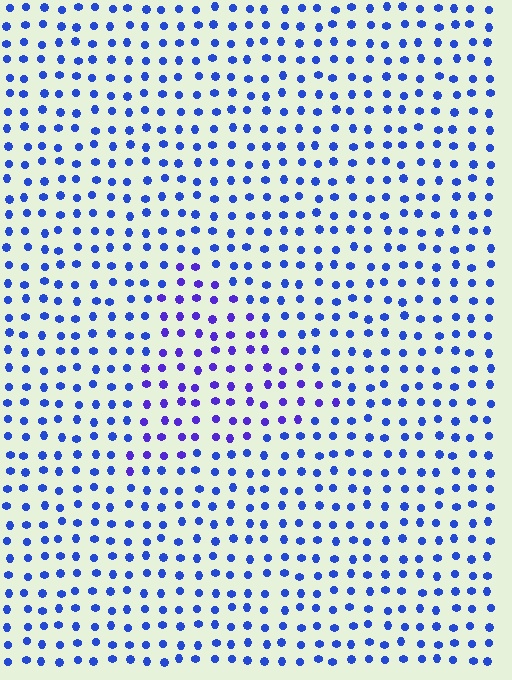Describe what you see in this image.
The image is filled with small blue elements in a uniform arrangement. A triangle-shaped region is visible where the elements are tinted to a slightly different hue, forming a subtle color boundary.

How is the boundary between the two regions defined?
The boundary is defined purely by a slight shift in hue (about 28 degrees). Spacing, size, and orientation are identical on both sides.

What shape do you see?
I see a triangle.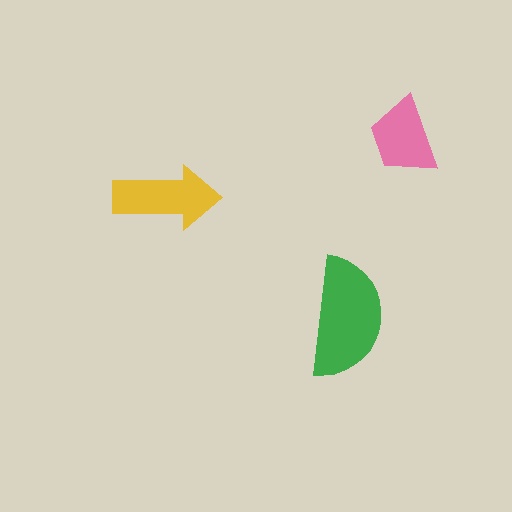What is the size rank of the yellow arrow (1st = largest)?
2nd.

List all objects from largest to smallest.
The green semicircle, the yellow arrow, the pink trapezoid.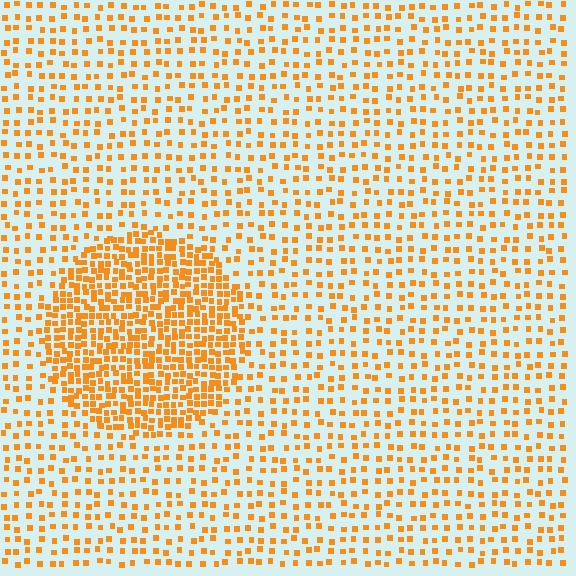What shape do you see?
I see a circle.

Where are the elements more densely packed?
The elements are more densely packed inside the circle boundary.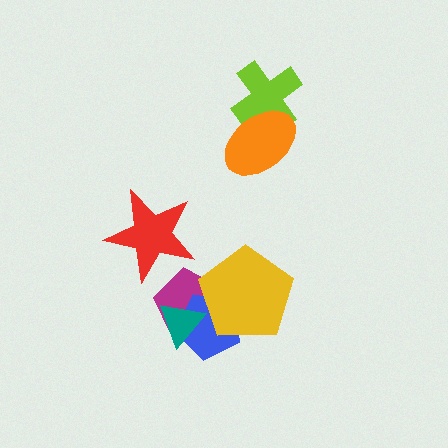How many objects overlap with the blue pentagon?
3 objects overlap with the blue pentagon.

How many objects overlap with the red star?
0 objects overlap with the red star.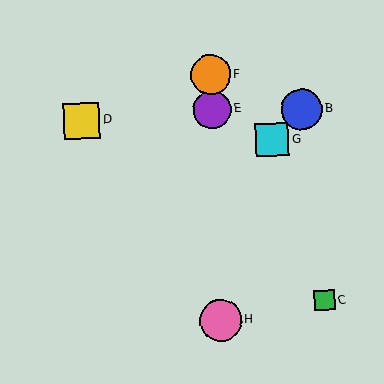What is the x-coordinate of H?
Object H is at x≈221.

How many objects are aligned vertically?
4 objects (A, E, F, H) are aligned vertically.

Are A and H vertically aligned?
Yes, both are at x≈221.